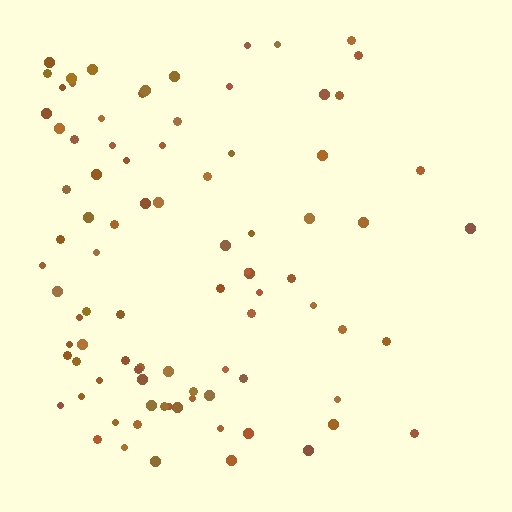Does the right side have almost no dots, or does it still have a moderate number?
Still a moderate number, just noticeably fewer than the left.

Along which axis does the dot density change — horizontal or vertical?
Horizontal.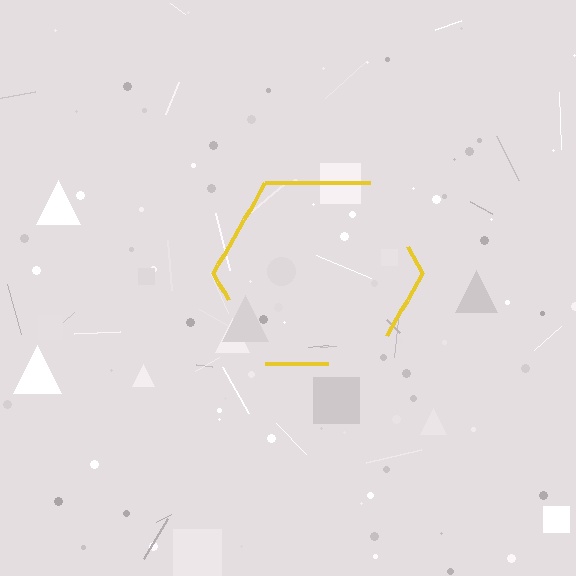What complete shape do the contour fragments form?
The contour fragments form a hexagon.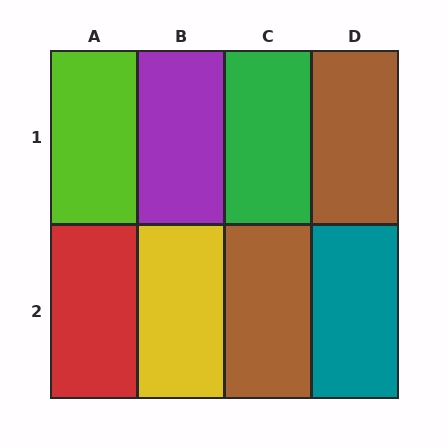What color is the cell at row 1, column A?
Lime.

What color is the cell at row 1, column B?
Purple.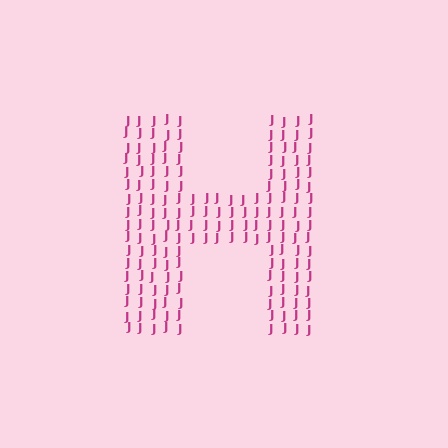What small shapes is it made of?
It is made of small letter J's.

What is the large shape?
The large shape is the letter H.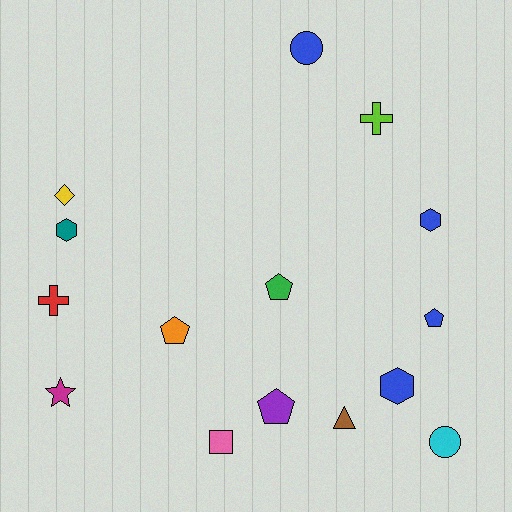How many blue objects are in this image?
There are 4 blue objects.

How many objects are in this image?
There are 15 objects.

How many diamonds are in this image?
There is 1 diamond.